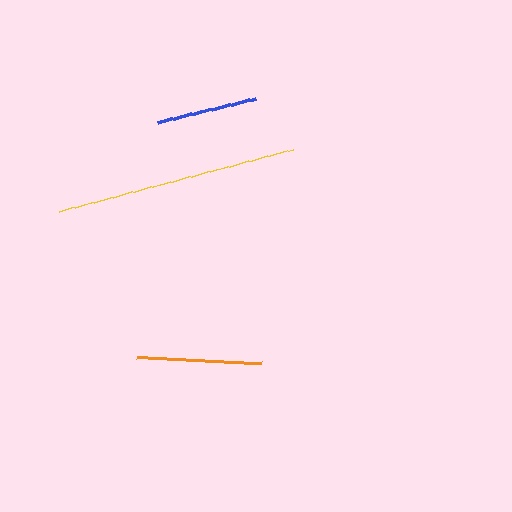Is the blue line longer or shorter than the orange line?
The orange line is longer than the blue line.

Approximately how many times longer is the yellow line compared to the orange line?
The yellow line is approximately 1.9 times the length of the orange line.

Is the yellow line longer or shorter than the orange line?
The yellow line is longer than the orange line.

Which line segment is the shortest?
The blue line is the shortest at approximately 101 pixels.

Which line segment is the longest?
The yellow line is the longest at approximately 242 pixels.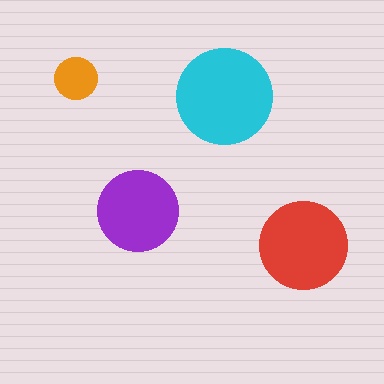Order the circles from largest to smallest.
the cyan one, the red one, the purple one, the orange one.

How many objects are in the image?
There are 4 objects in the image.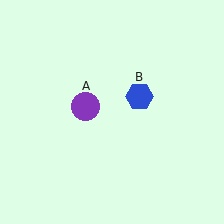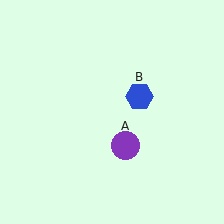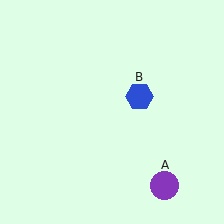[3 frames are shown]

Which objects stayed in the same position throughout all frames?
Blue hexagon (object B) remained stationary.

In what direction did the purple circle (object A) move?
The purple circle (object A) moved down and to the right.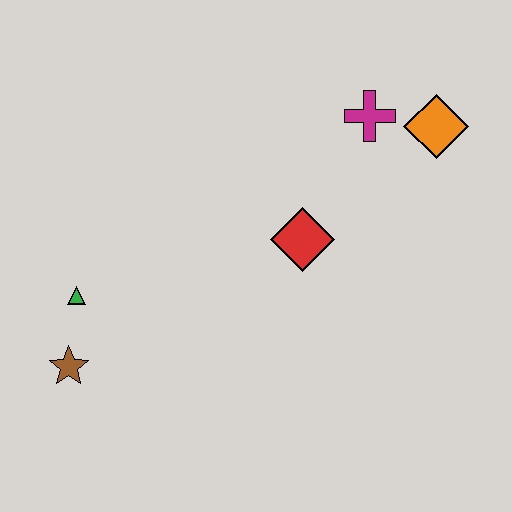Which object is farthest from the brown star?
The orange diamond is farthest from the brown star.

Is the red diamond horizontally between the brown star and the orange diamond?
Yes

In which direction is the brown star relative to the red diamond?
The brown star is to the left of the red diamond.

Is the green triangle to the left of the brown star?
No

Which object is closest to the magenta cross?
The orange diamond is closest to the magenta cross.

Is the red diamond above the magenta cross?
No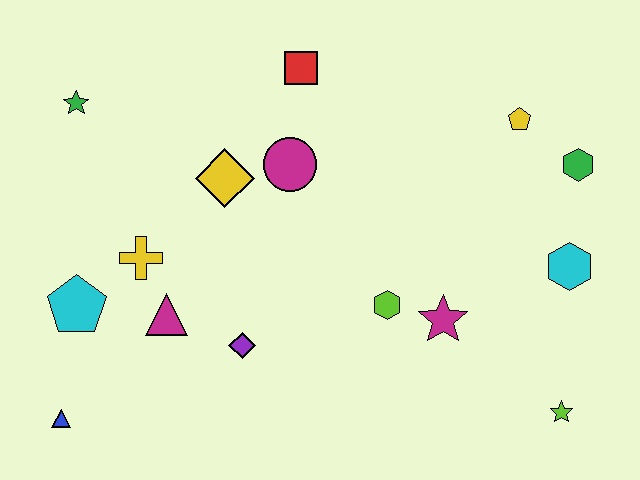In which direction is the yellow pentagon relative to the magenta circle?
The yellow pentagon is to the right of the magenta circle.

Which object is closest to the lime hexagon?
The magenta star is closest to the lime hexagon.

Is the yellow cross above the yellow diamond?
No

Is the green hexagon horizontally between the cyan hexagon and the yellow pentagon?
No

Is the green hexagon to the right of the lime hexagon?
Yes